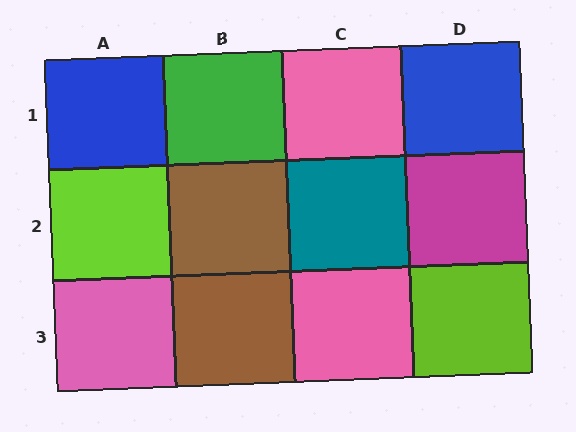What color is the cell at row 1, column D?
Blue.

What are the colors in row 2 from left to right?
Lime, brown, teal, magenta.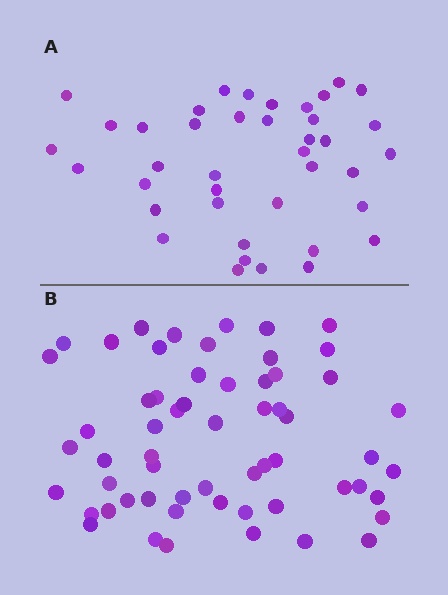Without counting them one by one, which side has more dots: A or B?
Region B (the bottom region) has more dots.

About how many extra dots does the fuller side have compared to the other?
Region B has approximately 20 more dots than region A.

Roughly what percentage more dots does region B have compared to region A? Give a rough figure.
About 50% more.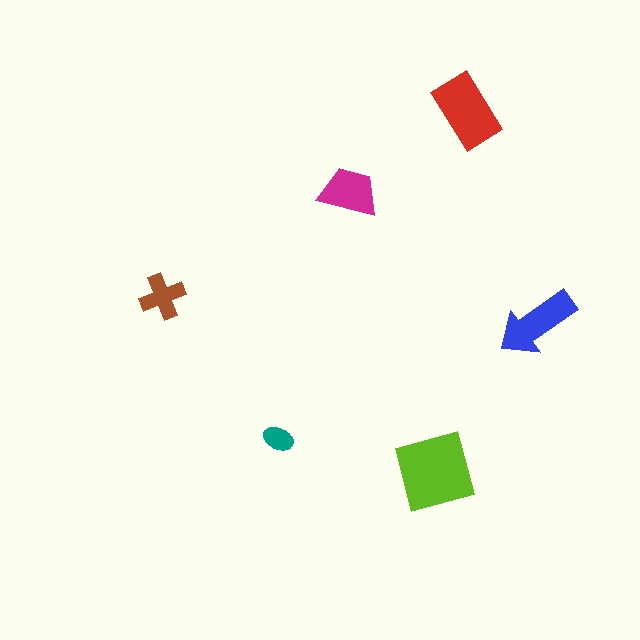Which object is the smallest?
The teal ellipse.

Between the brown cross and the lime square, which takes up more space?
The lime square.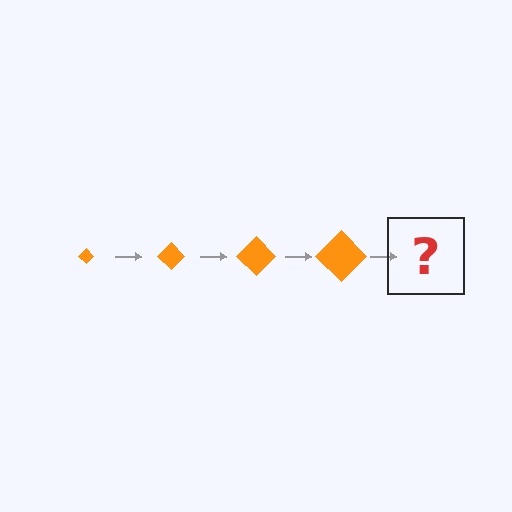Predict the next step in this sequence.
The next step is an orange diamond, larger than the previous one.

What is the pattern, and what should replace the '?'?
The pattern is that the diamond gets progressively larger each step. The '?' should be an orange diamond, larger than the previous one.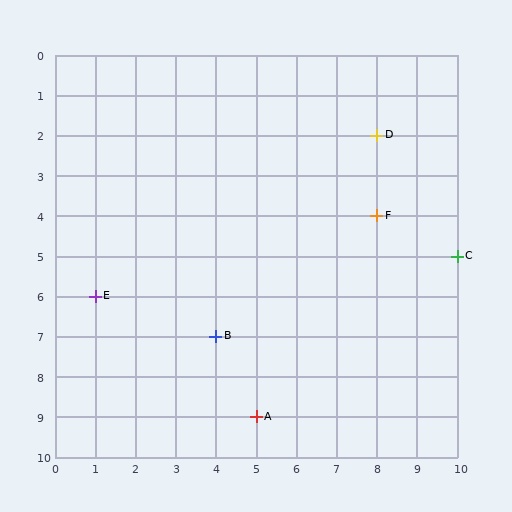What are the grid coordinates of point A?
Point A is at grid coordinates (5, 9).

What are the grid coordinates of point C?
Point C is at grid coordinates (10, 5).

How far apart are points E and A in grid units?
Points E and A are 4 columns and 3 rows apart (about 5.0 grid units diagonally).